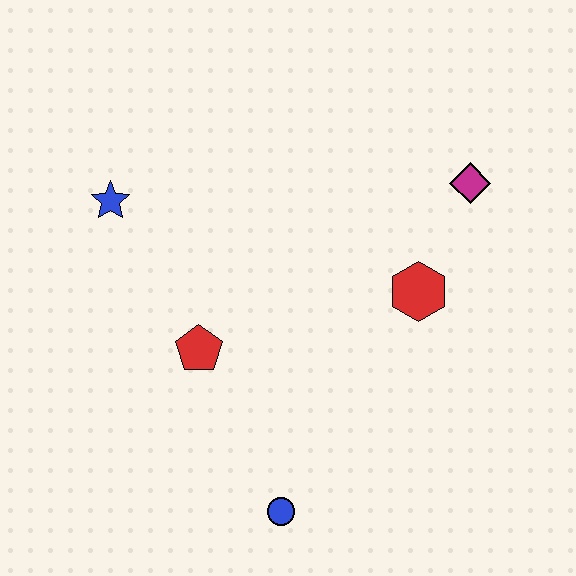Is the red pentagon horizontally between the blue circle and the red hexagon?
No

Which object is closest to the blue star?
The red pentagon is closest to the blue star.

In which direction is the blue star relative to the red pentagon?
The blue star is above the red pentagon.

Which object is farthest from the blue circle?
The magenta diamond is farthest from the blue circle.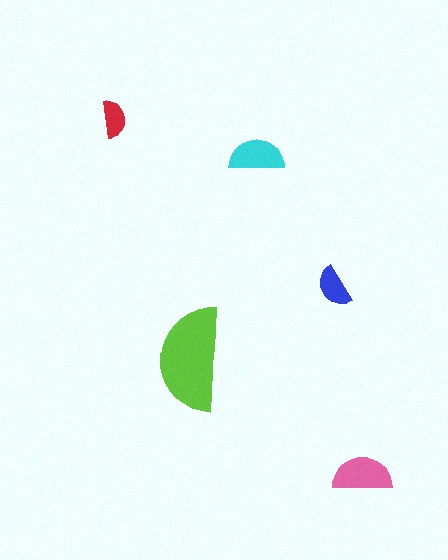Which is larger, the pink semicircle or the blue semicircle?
The pink one.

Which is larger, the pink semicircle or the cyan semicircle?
The pink one.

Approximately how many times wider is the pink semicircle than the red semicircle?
About 1.5 times wider.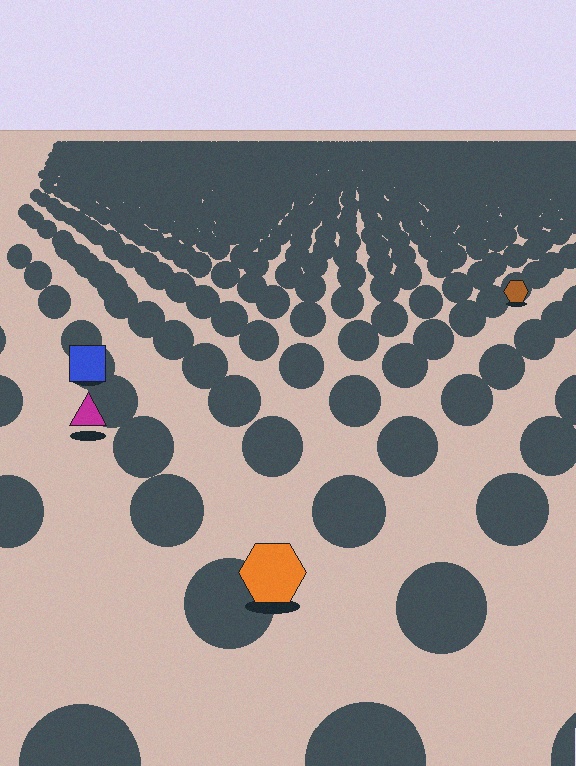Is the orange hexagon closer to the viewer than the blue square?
Yes. The orange hexagon is closer — you can tell from the texture gradient: the ground texture is coarser near it.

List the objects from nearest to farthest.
From nearest to farthest: the orange hexagon, the magenta triangle, the blue square, the brown hexagon.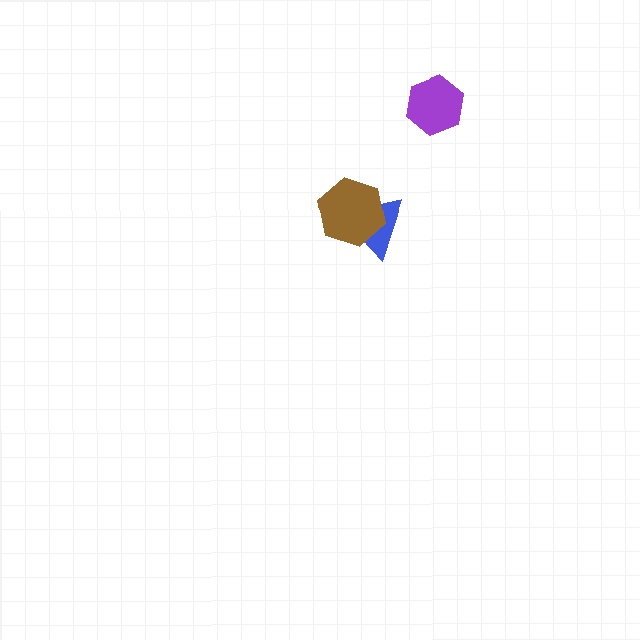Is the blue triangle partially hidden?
Yes, it is partially covered by another shape.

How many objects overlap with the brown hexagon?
1 object overlaps with the brown hexagon.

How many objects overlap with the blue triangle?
1 object overlaps with the blue triangle.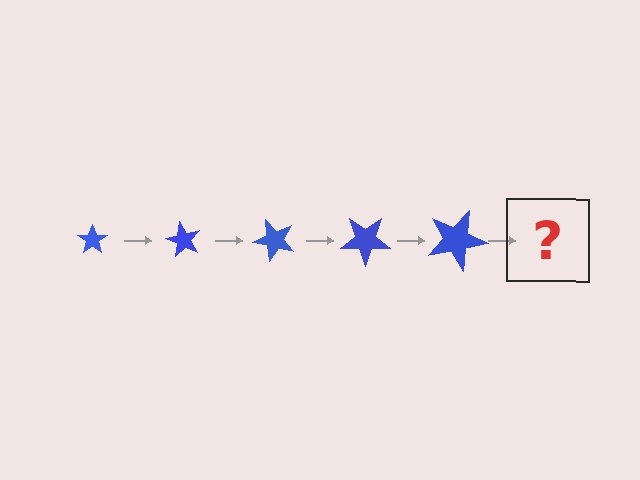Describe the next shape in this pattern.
It should be a star, larger than the previous one and rotated 300 degrees from the start.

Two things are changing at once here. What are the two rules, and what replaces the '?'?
The two rules are that the star grows larger each step and it rotates 60 degrees each step. The '?' should be a star, larger than the previous one and rotated 300 degrees from the start.